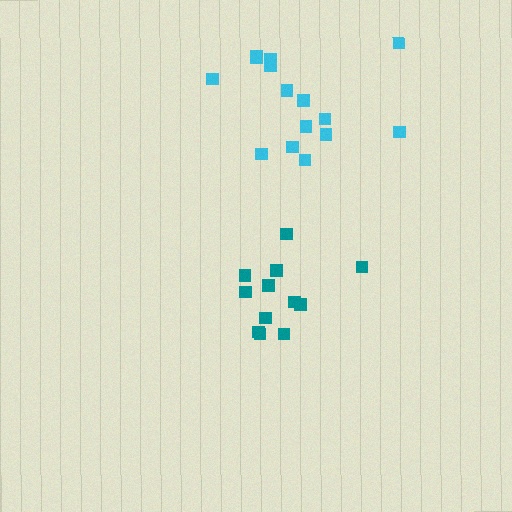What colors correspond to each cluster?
The clusters are colored: cyan, teal.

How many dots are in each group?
Group 1: 15 dots, Group 2: 12 dots (27 total).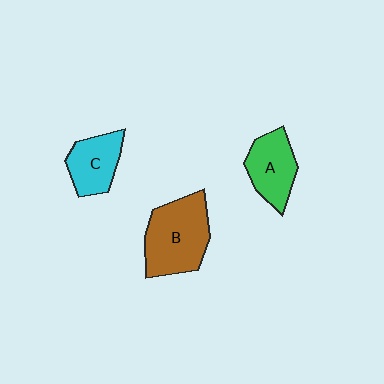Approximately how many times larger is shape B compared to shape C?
Approximately 1.6 times.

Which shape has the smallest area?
Shape C (cyan).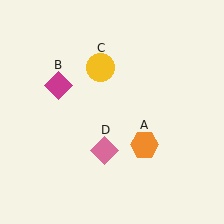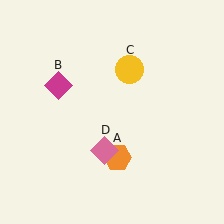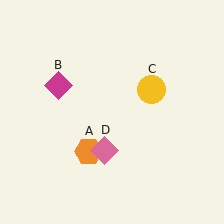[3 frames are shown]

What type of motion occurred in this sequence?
The orange hexagon (object A), yellow circle (object C) rotated clockwise around the center of the scene.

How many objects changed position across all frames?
2 objects changed position: orange hexagon (object A), yellow circle (object C).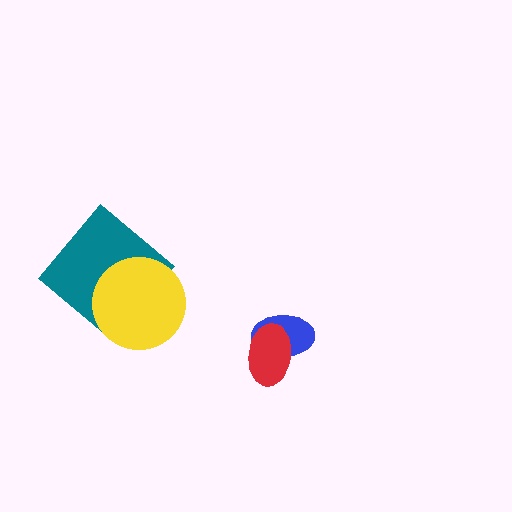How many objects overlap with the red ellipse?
1 object overlaps with the red ellipse.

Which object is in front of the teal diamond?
The yellow circle is in front of the teal diamond.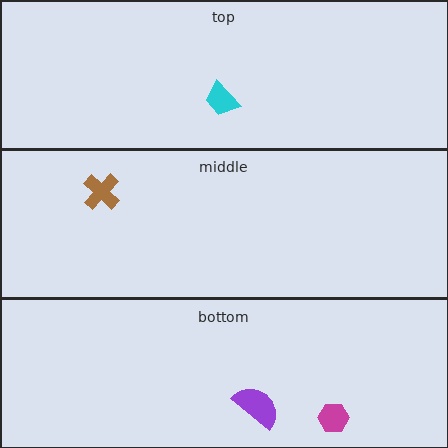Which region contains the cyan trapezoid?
The top region.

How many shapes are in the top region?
1.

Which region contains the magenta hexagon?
The bottom region.